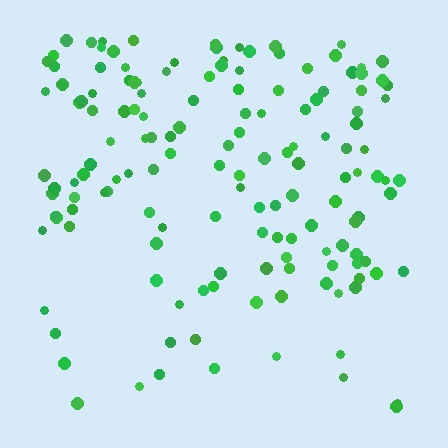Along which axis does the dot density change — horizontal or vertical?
Vertical.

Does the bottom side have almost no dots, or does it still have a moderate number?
Still a moderate number, just noticeably fewer than the top.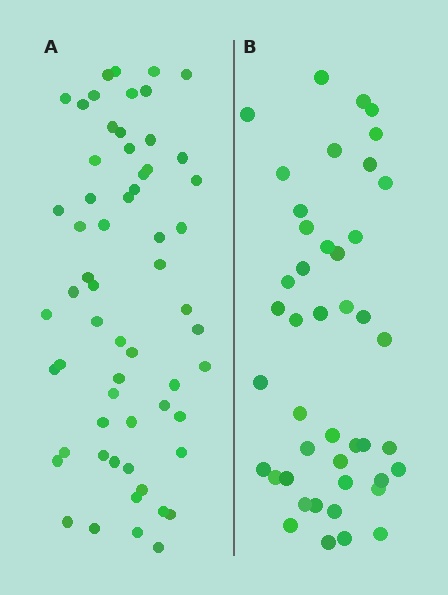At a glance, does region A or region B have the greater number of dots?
Region A (the left region) has more dots.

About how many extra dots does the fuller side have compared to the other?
Region A has approximately 15 more dots than region B.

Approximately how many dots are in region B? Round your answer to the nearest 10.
About 40 dots. (The exact count is 44, which rounds to 40.)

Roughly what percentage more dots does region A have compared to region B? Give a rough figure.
About 35% more.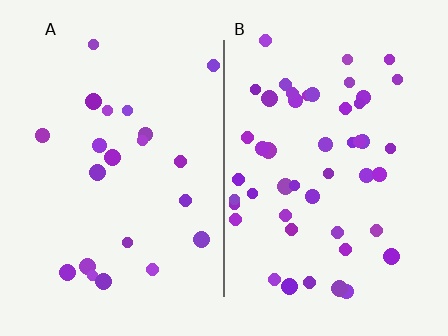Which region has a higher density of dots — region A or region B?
B (the right).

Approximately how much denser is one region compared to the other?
Approximately 2.2× — region B over region A.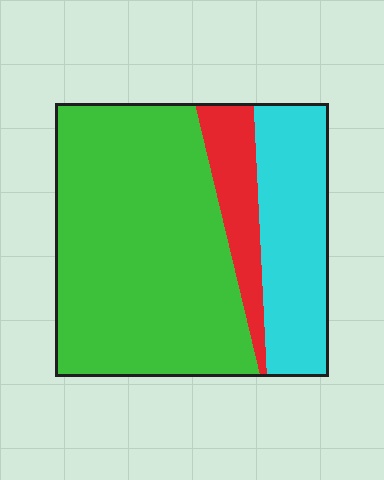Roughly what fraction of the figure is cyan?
Cyan takes up about one quarter (1/4) of the figure.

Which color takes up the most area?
Green, at roughly 65%.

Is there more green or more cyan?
Green.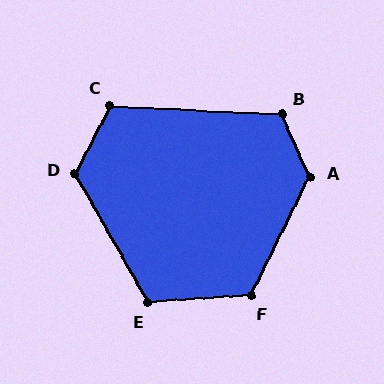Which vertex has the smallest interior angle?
C, at approximately 115 degrees.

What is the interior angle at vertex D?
Approximately 123 degrees (obtuse).